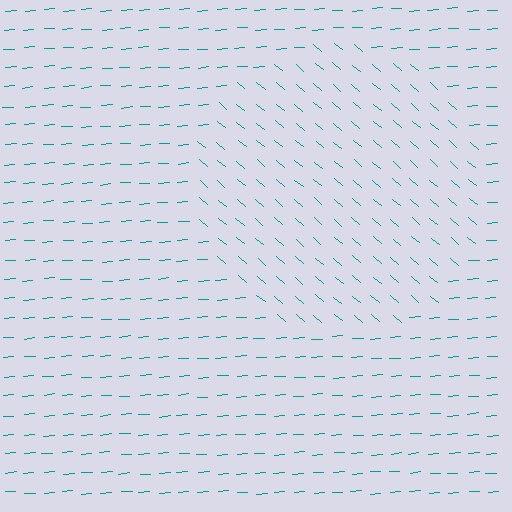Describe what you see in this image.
The image is filled with small teal line segments. A circle region in the image has lines oriented differently from the surrounding lines, creating a visible texture boundary.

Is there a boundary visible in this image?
Yes, there is a texture boundary formed by a change in line orientation.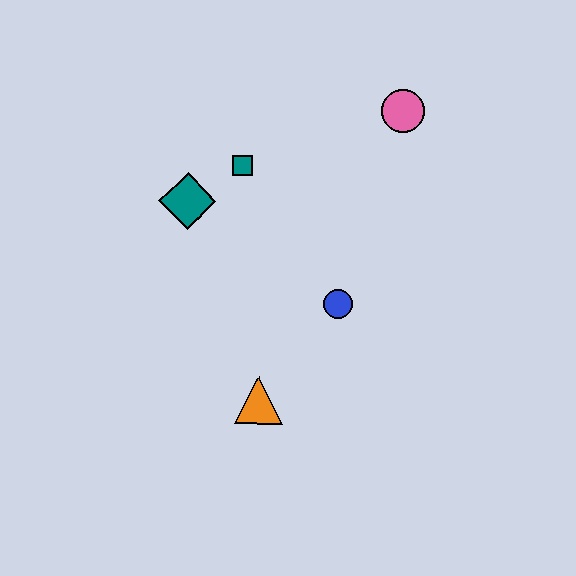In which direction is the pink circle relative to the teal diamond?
The pink circle is to the right of the teal diamond.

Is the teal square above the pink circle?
No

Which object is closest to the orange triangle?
The blue circle is closest to the orange triangle.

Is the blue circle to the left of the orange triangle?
No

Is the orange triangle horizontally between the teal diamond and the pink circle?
Yes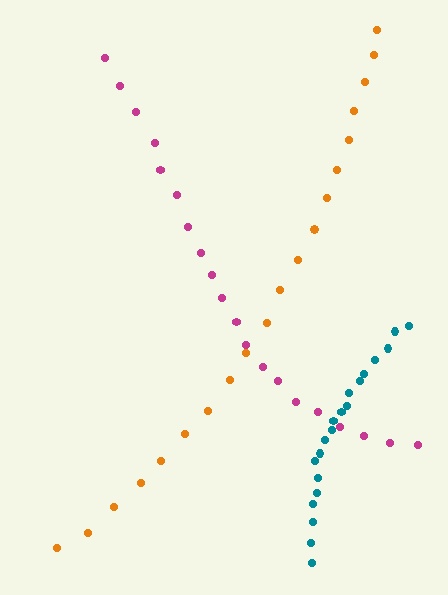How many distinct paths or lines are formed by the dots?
There are 3 distinct paths.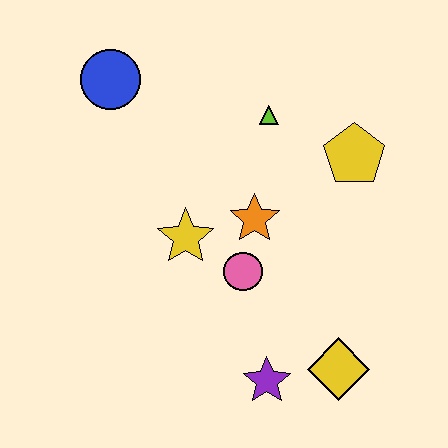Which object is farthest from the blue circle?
The yellow diamond is farthest from the blue circle.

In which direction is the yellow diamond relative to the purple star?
The yellow diamond is to the right of the purple star.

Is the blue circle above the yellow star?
Yes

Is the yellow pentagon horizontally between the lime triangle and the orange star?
No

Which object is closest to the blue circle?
The lime triangle is closest to the blue circle.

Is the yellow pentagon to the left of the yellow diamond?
No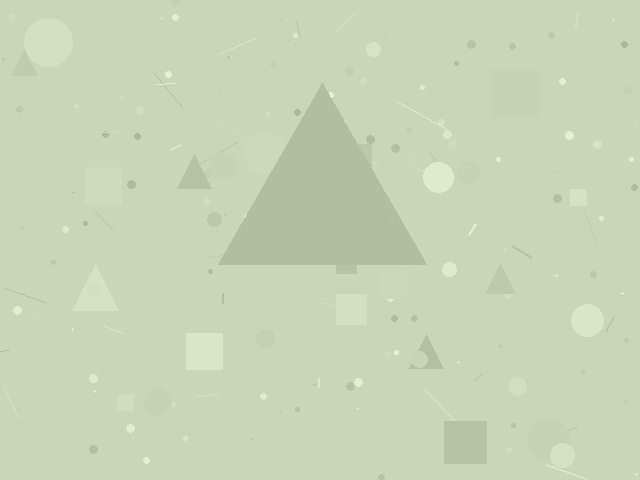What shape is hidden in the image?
A triangle is hidden in the image.